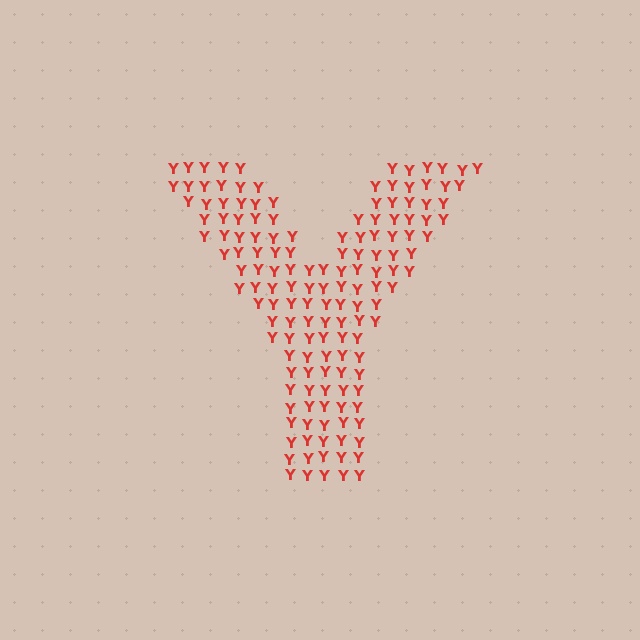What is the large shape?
The large shape is the letter Y.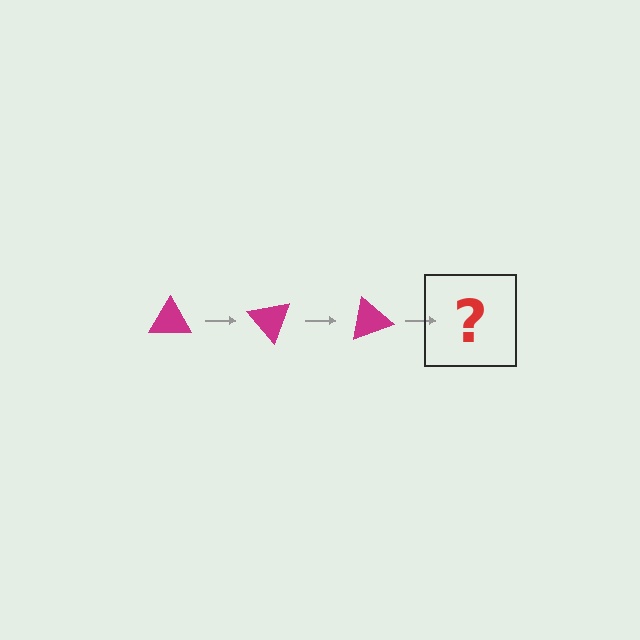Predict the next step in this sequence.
The next step is a magenta triangle rotated 150 degrees.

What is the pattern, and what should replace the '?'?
The pattern is that the triangle rotates 50 degrees each step. The '?' should be a magenta triangle rotated 150 degrees.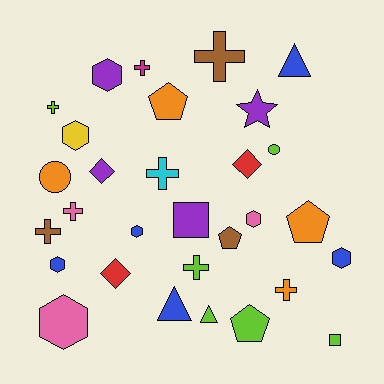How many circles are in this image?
There are 2 circles.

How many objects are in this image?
There are 30 objects.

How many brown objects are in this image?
There are 3 brown objects.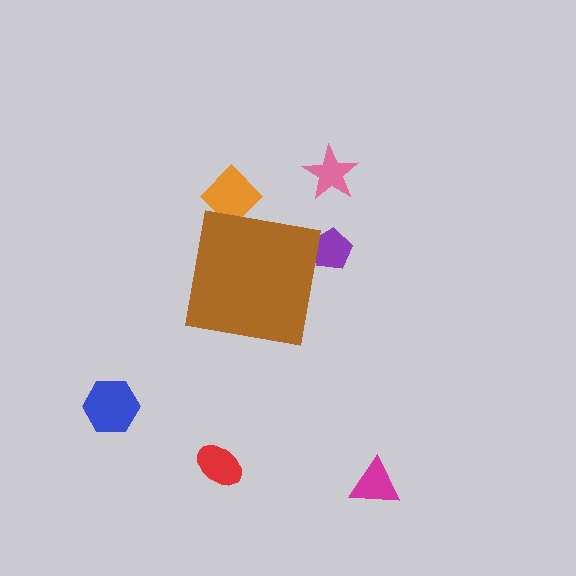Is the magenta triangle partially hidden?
No, the magenta triangle is fully visible.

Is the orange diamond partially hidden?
Yes, the orange diamond is partially hidden behind the brown square.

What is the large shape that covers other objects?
A brown square.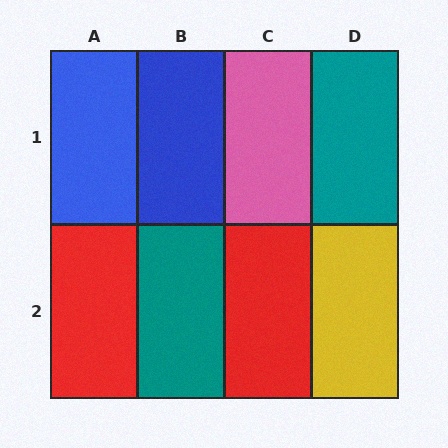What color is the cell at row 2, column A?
Red.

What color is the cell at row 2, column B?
Teal.